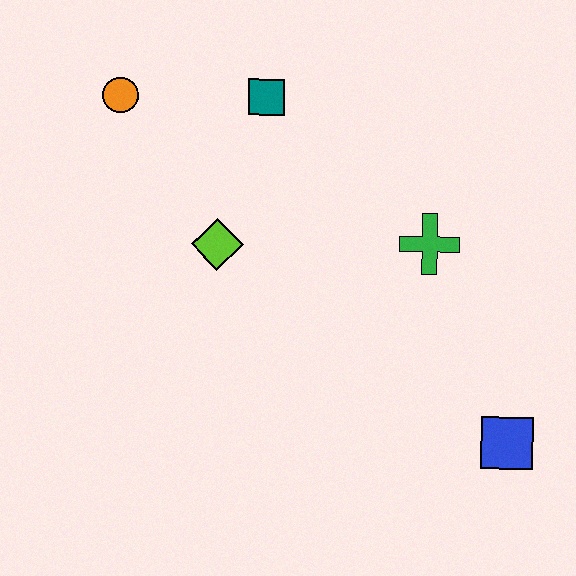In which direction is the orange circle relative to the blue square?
The orange circle is to the left of the blue square.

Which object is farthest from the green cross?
The orange circle is farthest from the green cross.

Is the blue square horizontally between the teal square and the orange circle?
No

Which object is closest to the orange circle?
The teal square is closest to the orange circle.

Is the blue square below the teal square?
Yes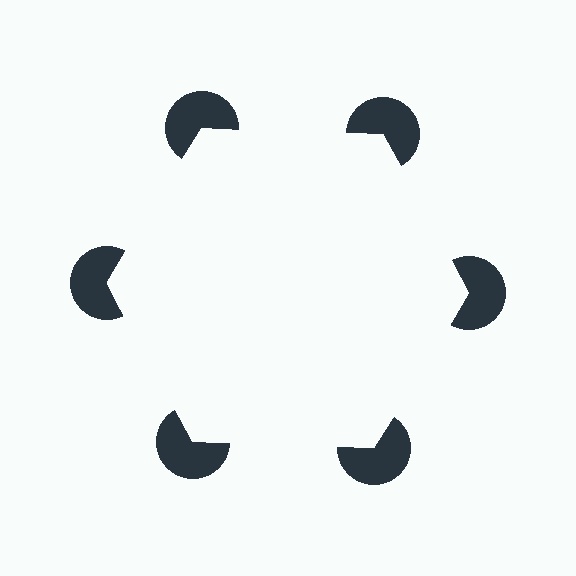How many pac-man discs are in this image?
There are 6 — one at each vertex of the illusory hexagon.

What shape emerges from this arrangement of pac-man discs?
An illusory hexagon — its edges are inferred from the aligned wedge cuts in the pac-man discs, not physically drawn.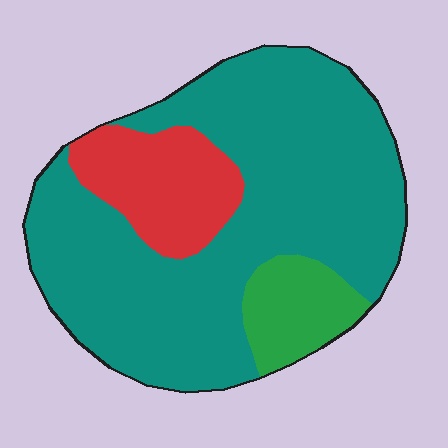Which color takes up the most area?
Teal, at roughly 75%.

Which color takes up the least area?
Green, at roughly 10%.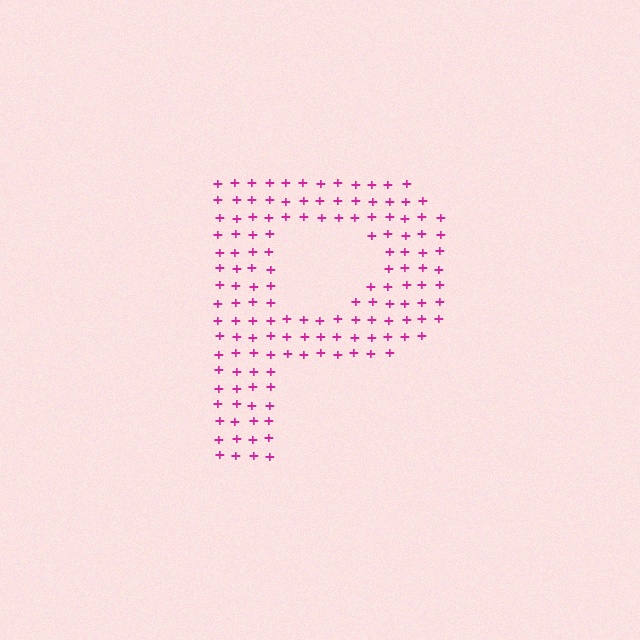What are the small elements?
The small elements are plus signs.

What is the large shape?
The large shape is the letter P.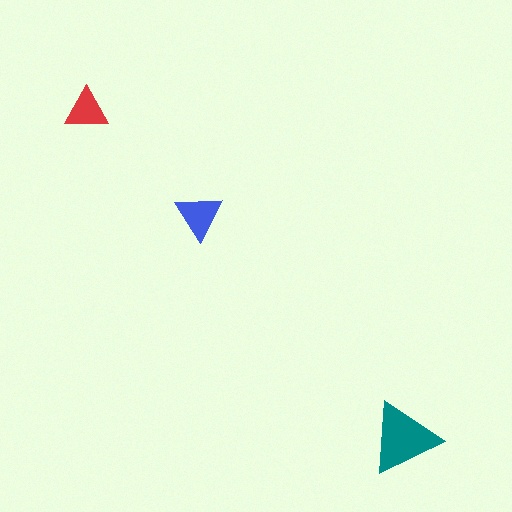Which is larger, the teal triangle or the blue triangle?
The teal one.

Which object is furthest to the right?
The teal triangle is rightmost.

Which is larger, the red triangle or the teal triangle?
The teal one.